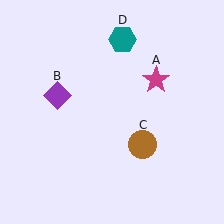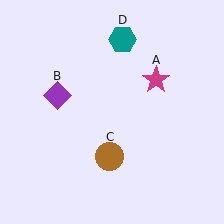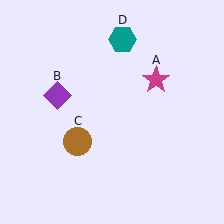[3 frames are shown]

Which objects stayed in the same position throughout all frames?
Magenta star (object A) and purple diamond (object B) and teal hexagon (object D) remained stationary.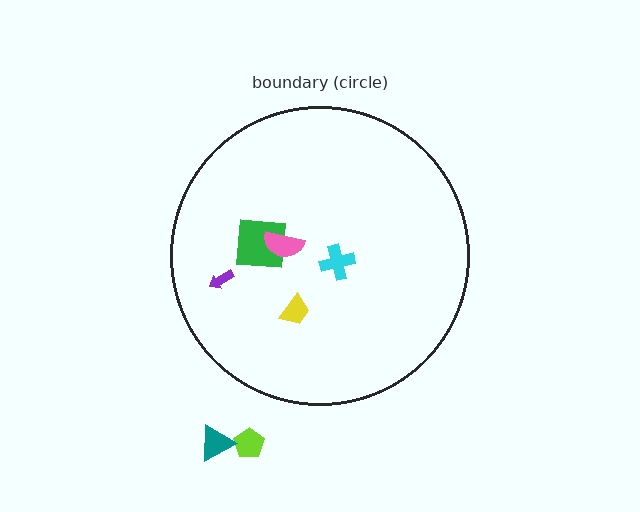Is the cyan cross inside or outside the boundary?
Inside.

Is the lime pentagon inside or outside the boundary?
Outside.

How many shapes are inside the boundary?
5 inside, 2 outside.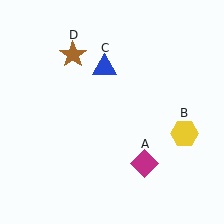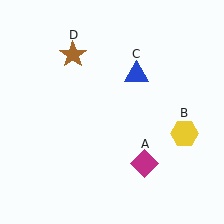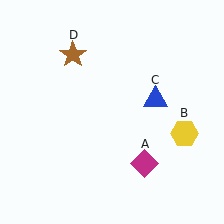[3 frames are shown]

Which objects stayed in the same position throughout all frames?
Magenta diamond (object A) and yellow hexagon (object B) and brown star (object D) remained stationary.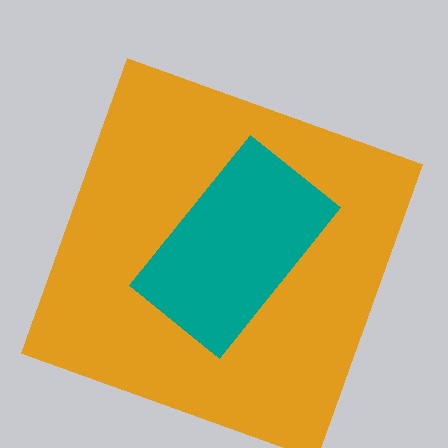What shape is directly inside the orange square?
The teal rectangle.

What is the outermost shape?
The orange square.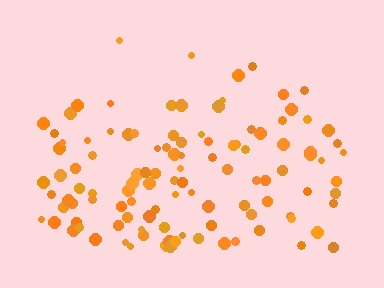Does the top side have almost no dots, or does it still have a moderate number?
Still a moderate number, just noticeably fewer than the bottom.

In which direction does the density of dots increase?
From top to bottom, with the bottom side densest.